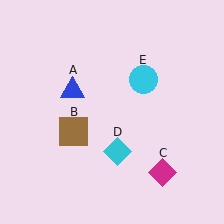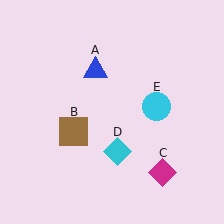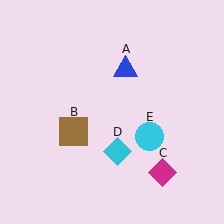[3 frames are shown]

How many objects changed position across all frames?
2 objects changed position: blue triangle (object A), cyan circle (object E).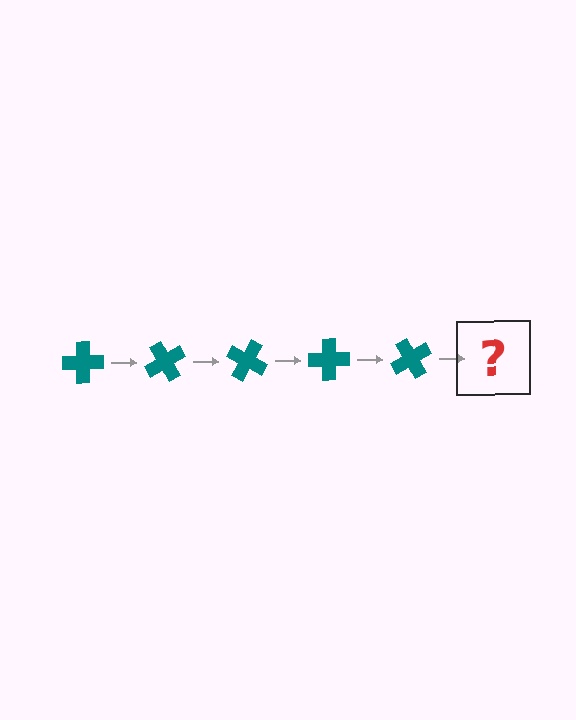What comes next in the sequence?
The next element should be a teal cross rotated 300 degrees.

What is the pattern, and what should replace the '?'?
The pattern is that the cross rotates 60 degrees each step. The '?' should be a teal cross rotated 300 degrees.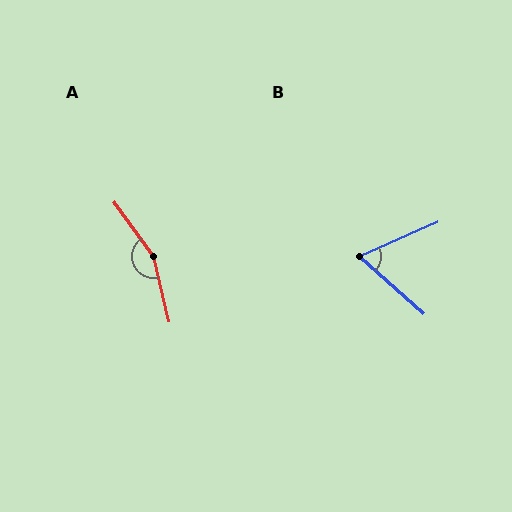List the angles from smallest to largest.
B (65°), A (158°).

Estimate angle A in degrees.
Approximately 158 degrees.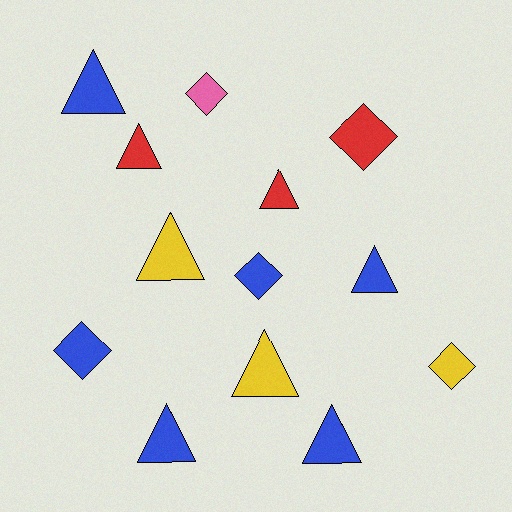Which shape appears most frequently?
Triangle, with 8 objects.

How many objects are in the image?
There are 13 objects.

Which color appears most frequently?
Blue, with 6 objects.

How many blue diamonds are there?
There are 2 blue diamonds.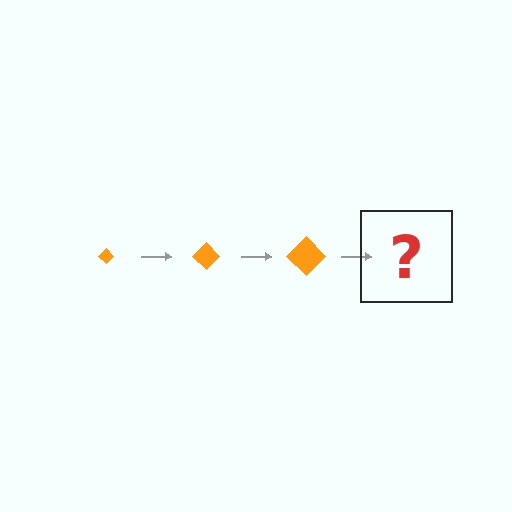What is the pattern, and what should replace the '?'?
The pattern is that the diamond gets progressively larger each step. The '?' should be an orange diamond, larger than the previous one.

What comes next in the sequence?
The next element should be an orange diamond, larger than the previous one.